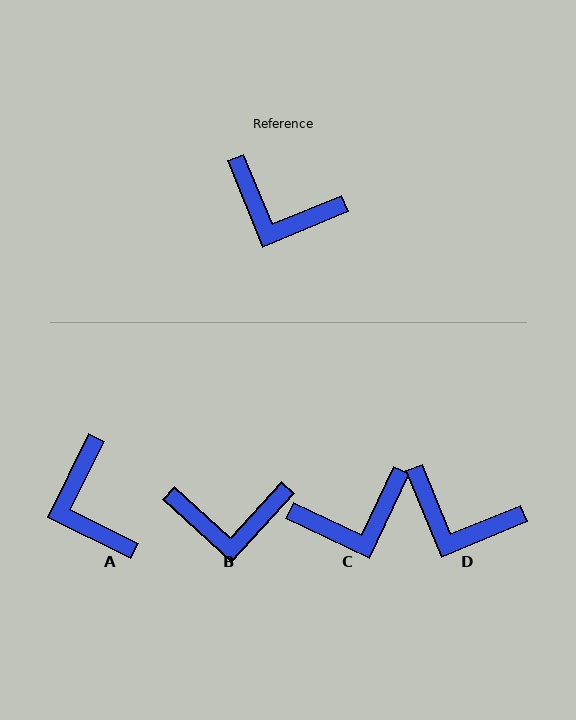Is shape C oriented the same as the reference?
No, it is off by about 43 degrees.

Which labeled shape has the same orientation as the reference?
D.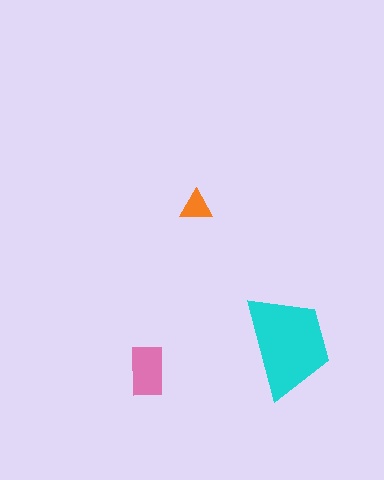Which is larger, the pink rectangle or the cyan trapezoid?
The cyan trapezoid.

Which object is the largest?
The cyan trapezoid.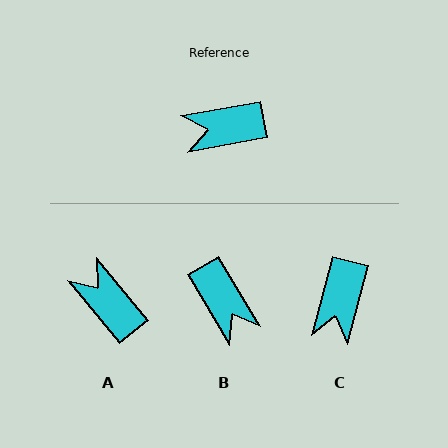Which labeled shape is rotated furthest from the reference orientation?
B, about 110 degrees away.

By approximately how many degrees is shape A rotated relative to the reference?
Approximately 62 degrees clockwise.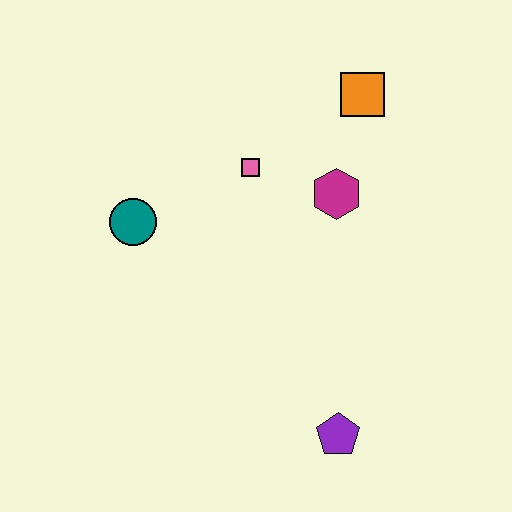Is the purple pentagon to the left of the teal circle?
No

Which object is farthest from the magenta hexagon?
The purple pentagon is farthest from the magenta hexagon.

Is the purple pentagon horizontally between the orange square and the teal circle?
Yes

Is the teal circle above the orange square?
No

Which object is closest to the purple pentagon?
The magenta hexagon is closest to the purple pentagon.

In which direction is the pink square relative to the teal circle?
The pink square is to the right of the teal circle.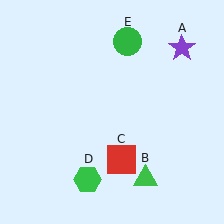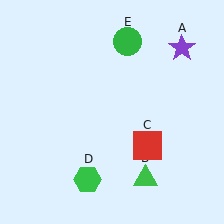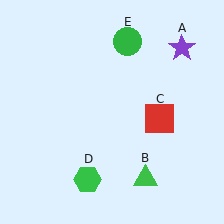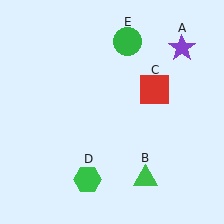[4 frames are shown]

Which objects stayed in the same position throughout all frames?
Purple star (object A) and green triangle (object B) and green hexagon (object D) and green circle (object E) remained stationary.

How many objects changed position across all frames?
1 object changed position: red square (object C).